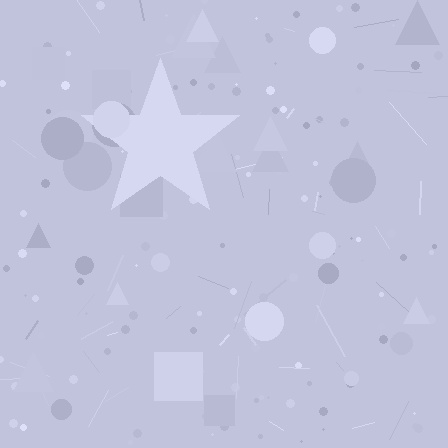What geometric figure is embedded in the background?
A star is embedded in the background.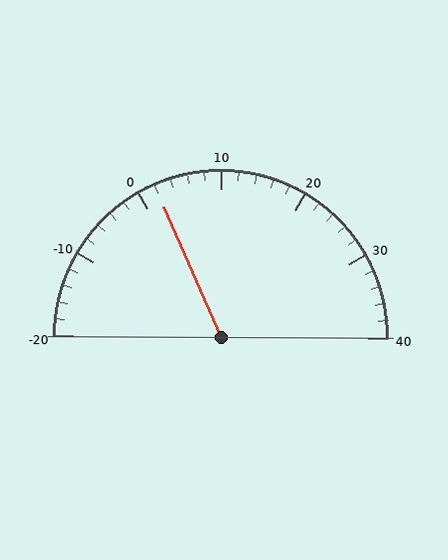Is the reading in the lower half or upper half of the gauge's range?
The reading is in the lower half of the range (-20 to 40).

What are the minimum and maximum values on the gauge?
The gauge ranges from -20 to 40.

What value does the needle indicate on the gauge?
The needle indicates approximately 2.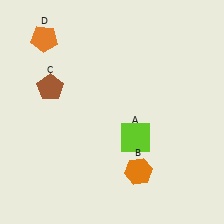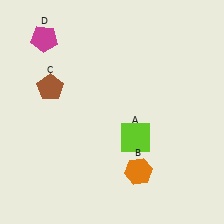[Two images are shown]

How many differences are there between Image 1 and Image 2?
There is 1 difference between the two images.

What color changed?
The pentagon (D) changed from orange in Image 1 to magenta in Image 2.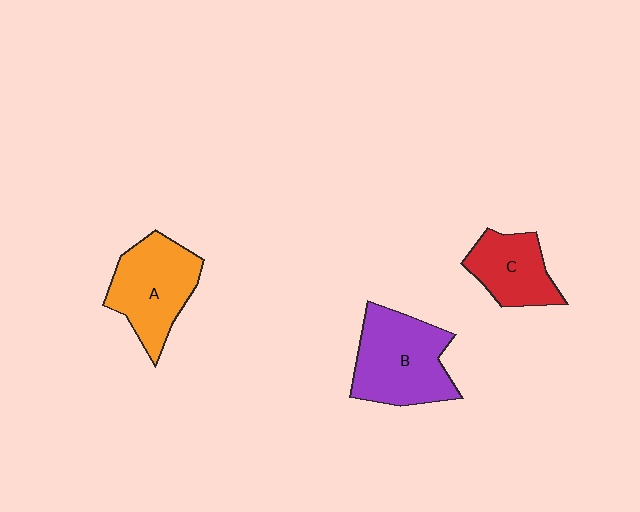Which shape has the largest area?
Shape B (purple).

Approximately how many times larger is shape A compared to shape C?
Approximately 1.4 times.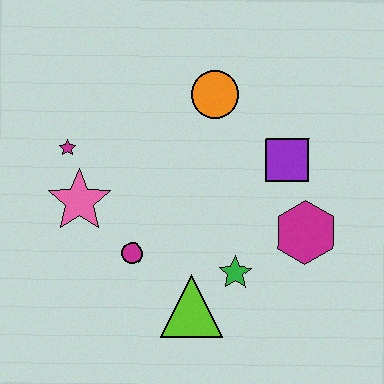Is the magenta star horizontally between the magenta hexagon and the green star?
No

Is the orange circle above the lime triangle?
Yes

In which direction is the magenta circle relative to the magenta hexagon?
The magenta circle is to the left of the magenta hexagon.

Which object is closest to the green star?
The lime triangle is closest to the green star.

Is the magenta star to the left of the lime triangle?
Yes